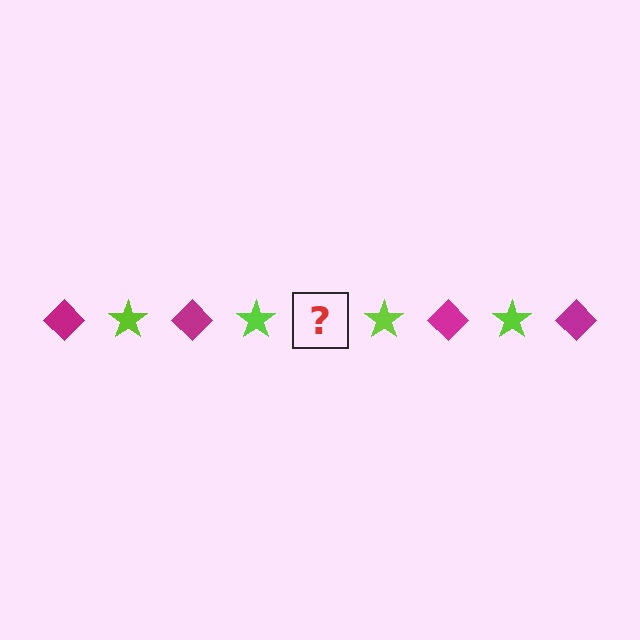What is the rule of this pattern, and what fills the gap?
The rule is that the pattern alternates between magenta diamond and lime star. The gap should be filled with a magenta diamond.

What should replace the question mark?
The question mark should be replaced with a magenta diamond.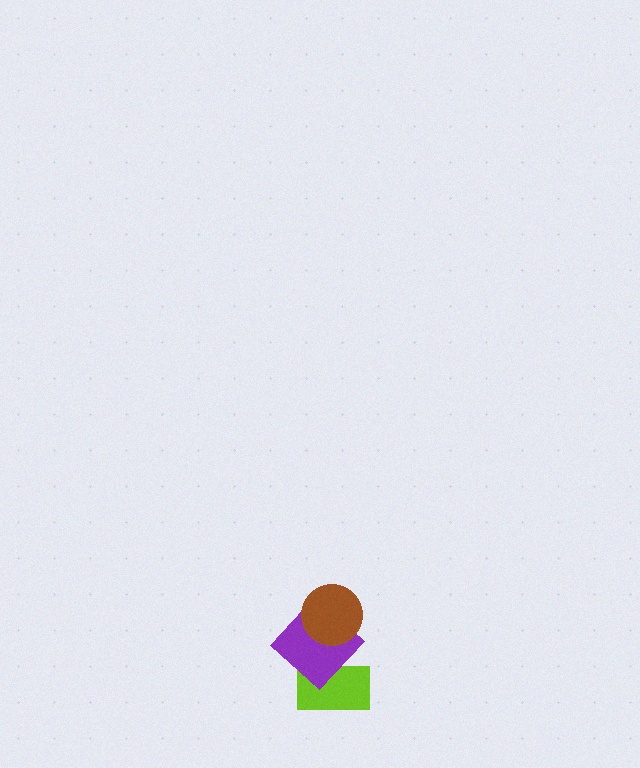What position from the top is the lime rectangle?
The lime rectangle is 3rd from the top.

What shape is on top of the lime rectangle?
The purple diamond is on top of the lime rectangle.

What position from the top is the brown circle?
The brown circle is 1st from the top.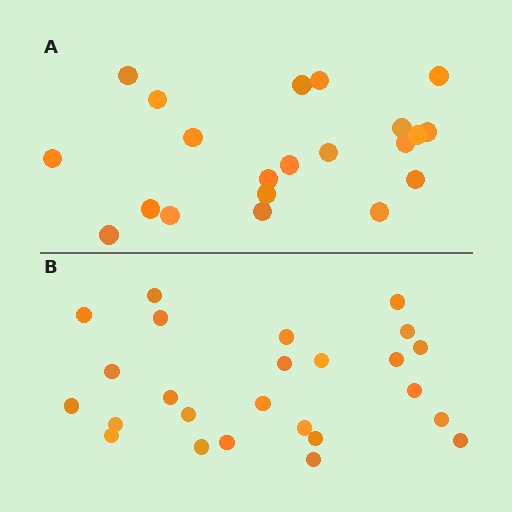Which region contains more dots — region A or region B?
Region B (the bottom region) has more dots.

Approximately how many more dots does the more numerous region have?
Region B has about 4 more dots than region A.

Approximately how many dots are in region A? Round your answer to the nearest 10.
About 20 dots. (The exact count is 21, which rounds to 20.)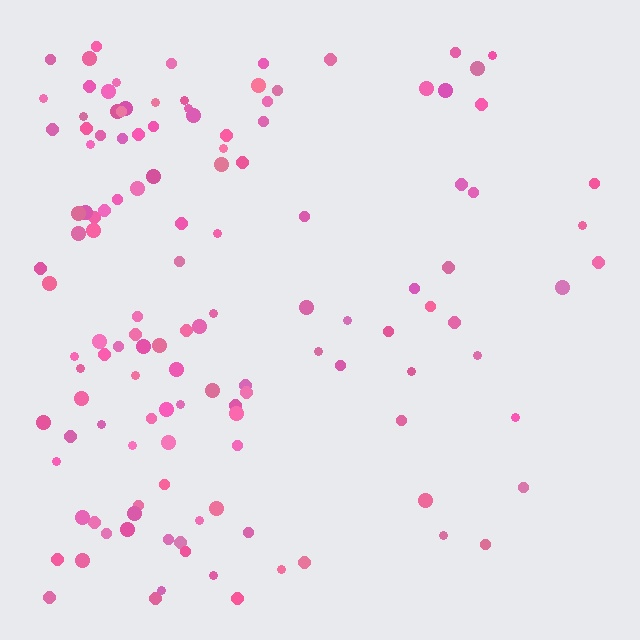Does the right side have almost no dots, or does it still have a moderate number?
Still a moderate number, just noticeably fewer than the left.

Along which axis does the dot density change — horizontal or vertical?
Horizontal.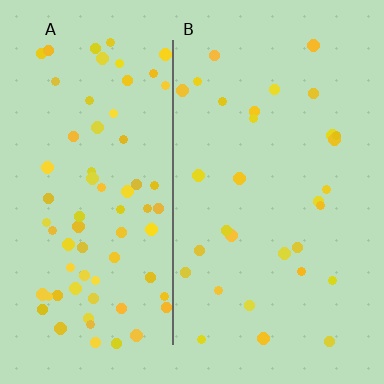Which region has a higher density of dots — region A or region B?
A (the left).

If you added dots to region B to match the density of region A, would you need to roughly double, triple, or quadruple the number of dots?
Approximately double.